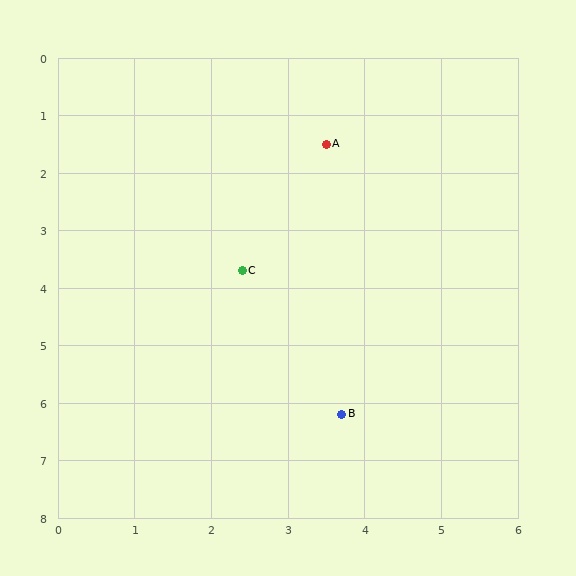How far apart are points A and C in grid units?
Points A and C are about 2.5 grid units apart.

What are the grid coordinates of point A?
Point A is at approximately (3.5, 1.5).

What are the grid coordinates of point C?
Point C is at approximately (2.4, 3.7).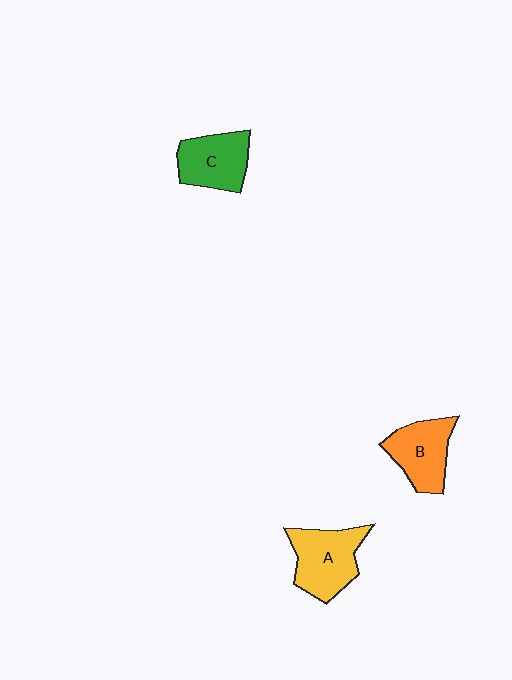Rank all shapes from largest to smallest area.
From largest to smallest: A (yellow), B (orange), C (green).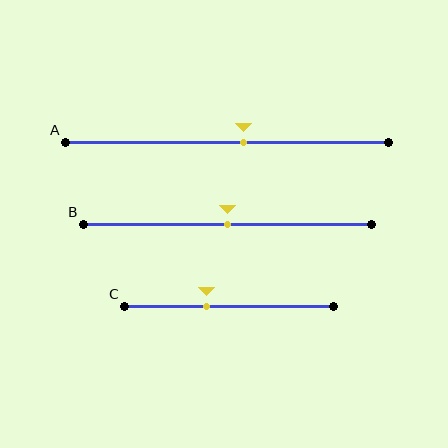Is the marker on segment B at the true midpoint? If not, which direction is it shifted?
Yes, the marker on segment B is at the true midpoint.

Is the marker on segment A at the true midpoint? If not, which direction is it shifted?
No, the marker on segment A is shifted to the right by about 5% of the segment length.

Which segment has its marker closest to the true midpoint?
Segment B has its marker closest to the true midpoint.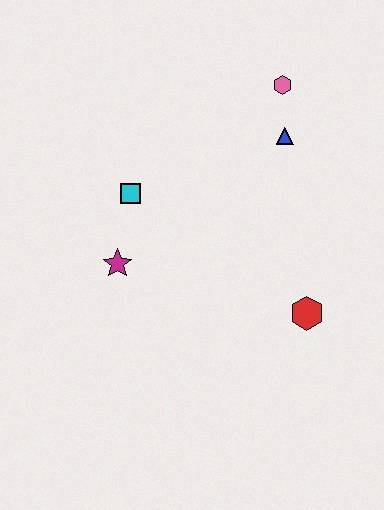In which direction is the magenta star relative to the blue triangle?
The magenta star is to the left of the blue triangle.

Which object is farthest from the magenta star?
The pink hexagon is farthest from the magenta star.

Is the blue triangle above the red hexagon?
Yes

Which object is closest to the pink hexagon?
The blue triangle is closest to the pink hexagon.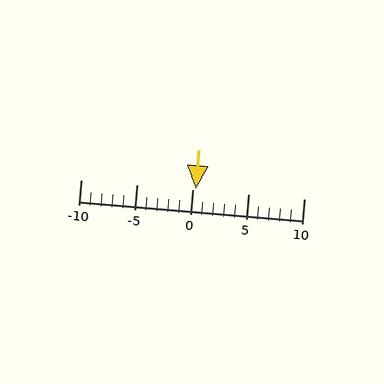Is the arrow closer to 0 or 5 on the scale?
The arrow is closer to 0.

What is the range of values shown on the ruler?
The ruler shows values from -10 to 10.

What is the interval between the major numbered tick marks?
The major tick marks are spaced 5 units apart.